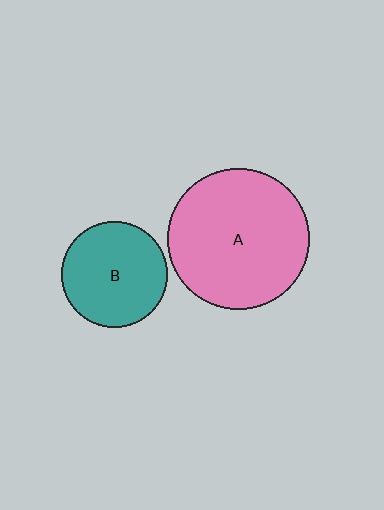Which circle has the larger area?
Circle A (pink).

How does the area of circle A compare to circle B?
Approximately 1.8 times.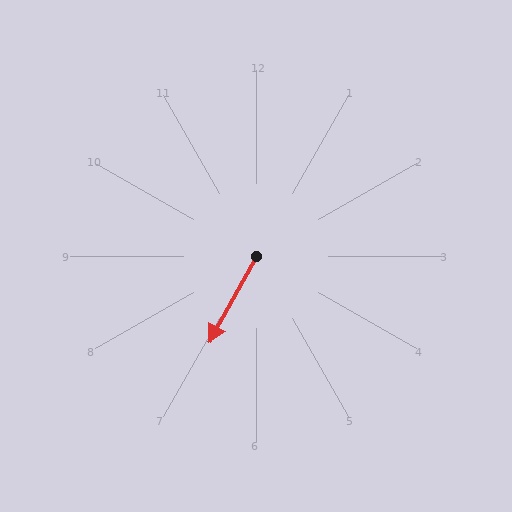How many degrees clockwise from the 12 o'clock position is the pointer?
Approximately 209 degrees.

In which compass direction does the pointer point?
Southwest.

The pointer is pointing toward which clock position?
Roughly 7 o'clock.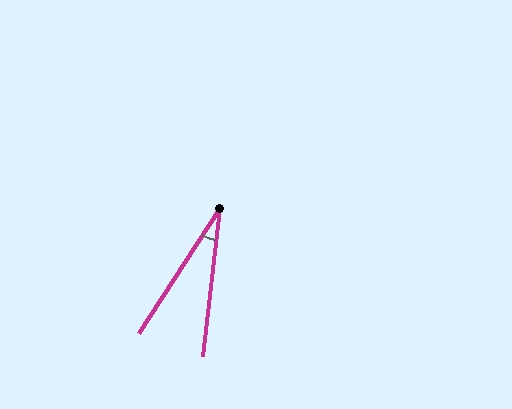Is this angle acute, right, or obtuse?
It is acute.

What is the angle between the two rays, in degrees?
Approximately 26 degrees.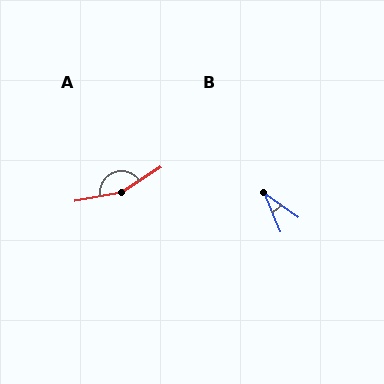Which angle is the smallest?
B, at approximately 32 degrees.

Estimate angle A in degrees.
Approximately 157 degrees.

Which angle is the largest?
A, at approximately 157 degrees.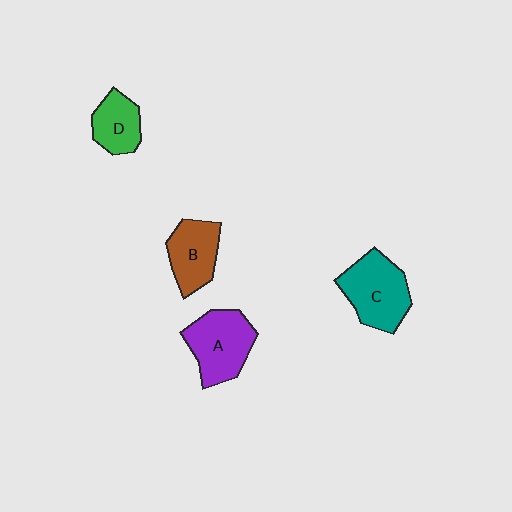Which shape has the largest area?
Shape C (teal).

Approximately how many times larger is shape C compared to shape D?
Approximately 1.6 times.